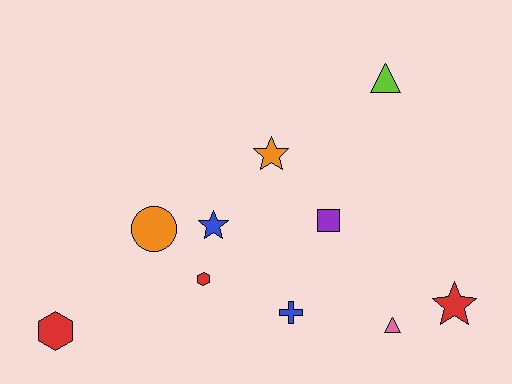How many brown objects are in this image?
There are no brown objects.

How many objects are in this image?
There are 10 objects.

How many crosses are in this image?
There is 1 cross.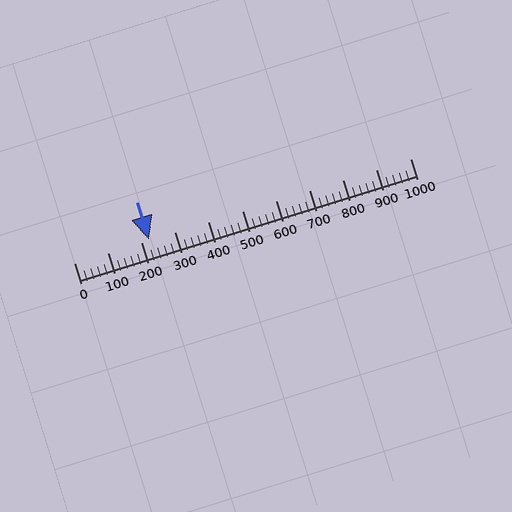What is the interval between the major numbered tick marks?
The major tick marks are spaced 100 units apart.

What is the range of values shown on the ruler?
The ruler shows values from 0 to 1000.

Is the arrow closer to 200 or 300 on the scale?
The arrow is closer to 200.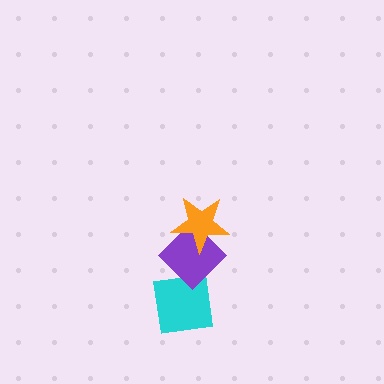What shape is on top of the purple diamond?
The orange star is on top of the purple diamond.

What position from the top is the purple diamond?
The purple diamond is 2nd from the top.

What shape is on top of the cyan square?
The purple diamond is on top of the cyan square.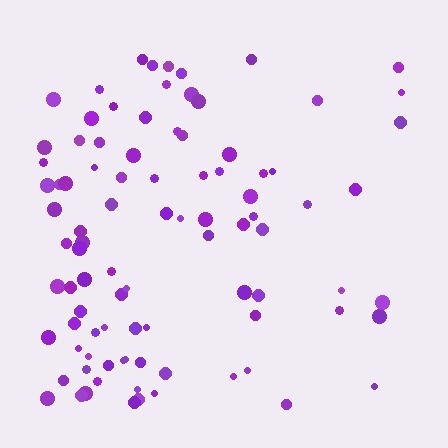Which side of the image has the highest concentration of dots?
The left.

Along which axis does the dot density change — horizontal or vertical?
Horizontal.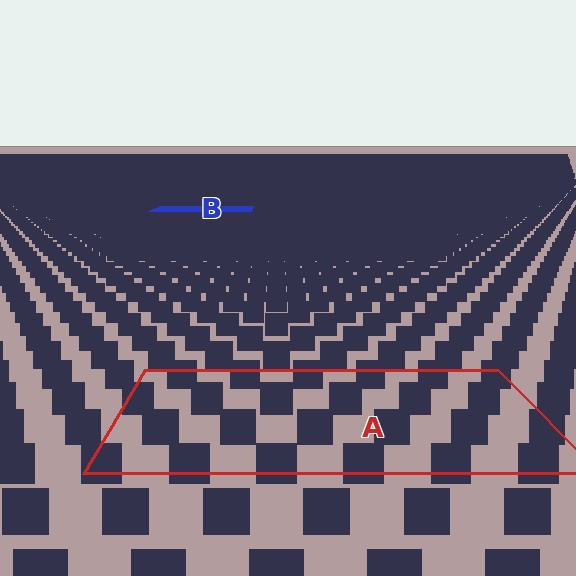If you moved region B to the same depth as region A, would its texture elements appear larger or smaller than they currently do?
They would appear larger. At a closer depth, the same texture elements are projected at a bigger on-screen size.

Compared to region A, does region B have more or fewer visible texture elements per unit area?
Region B has more texture elements per unit area — they are packed more densely because it is farther away.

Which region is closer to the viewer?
Region A is closer. The texture elements there are larger and more spread out.